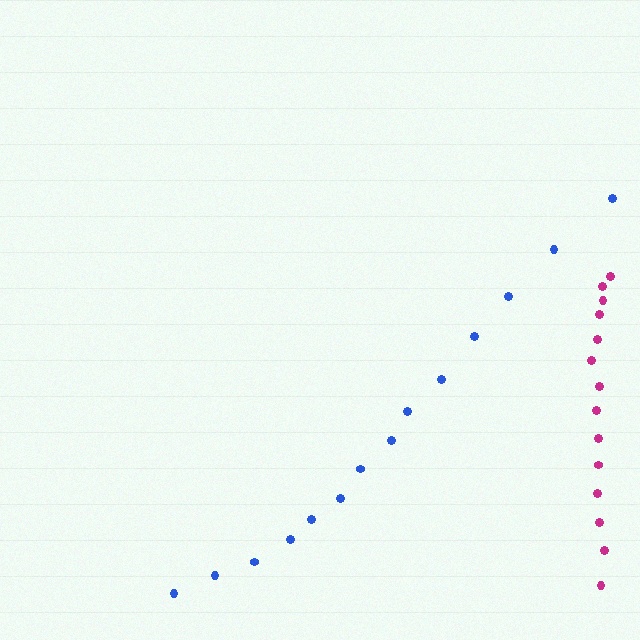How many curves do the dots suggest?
There are 2 distinct paths.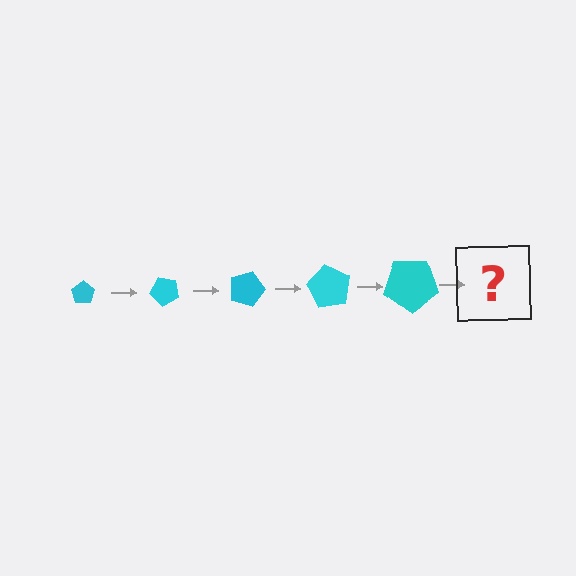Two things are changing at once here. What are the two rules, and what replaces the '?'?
The two rules are that the pentagon grows larger each step and it rotates 45 degrees each step. The '?' should be a pentagon, larger than the previous one and rotated 225 degrees from the start.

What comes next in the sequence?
The next element should be a pentagon, larger than the previous one and rotated 225 degrees from the start.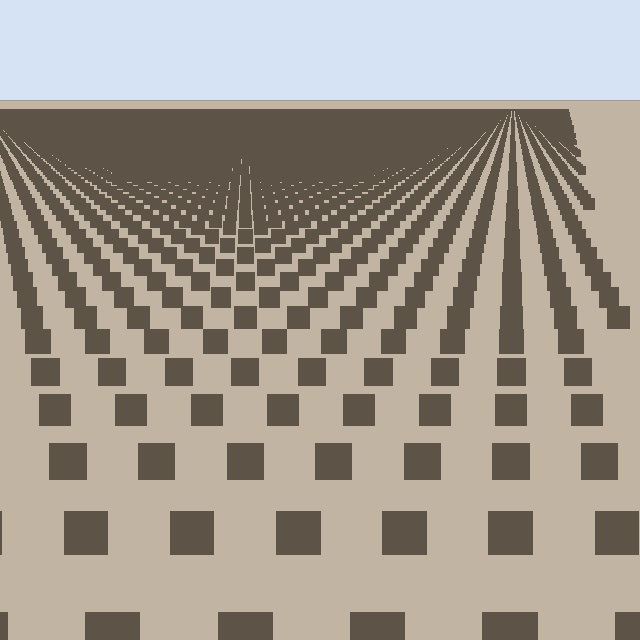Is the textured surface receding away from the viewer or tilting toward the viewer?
The surface is receding away from the viewer. Texture elements get smaller and denser toward the top.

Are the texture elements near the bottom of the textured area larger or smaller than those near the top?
Larger. Near the bottom, elements are closer to the viewer and appear at a bigger on-screen size.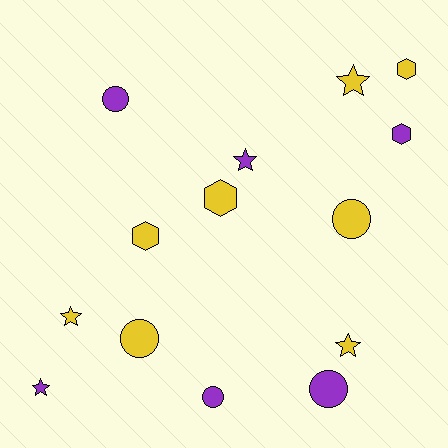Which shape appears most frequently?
Star, with 5 objects.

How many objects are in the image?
There are 14 objects.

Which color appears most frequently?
Yellow, with 8 objects.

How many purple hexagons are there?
There is 1 purple hexagon.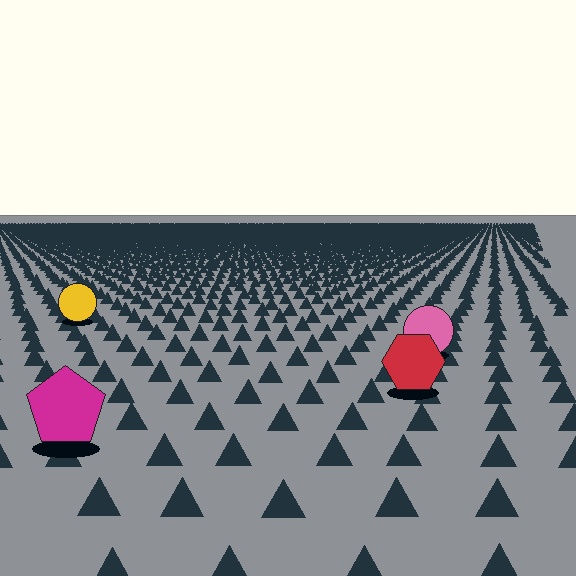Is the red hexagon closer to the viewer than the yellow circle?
Yes. The red hexagon is closer — you can tell from the texture gradient: the ground texture is coarser near it.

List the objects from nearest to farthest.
From nearest to farthest: the magenta pentagon, the red hexagon, the pink circle, the yellow circle.